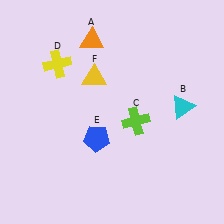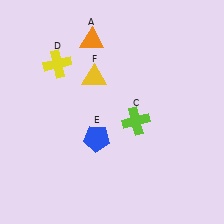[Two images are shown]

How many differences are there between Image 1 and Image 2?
There is 1 difference between the two images.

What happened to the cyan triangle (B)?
The cyan triangle (B) was removed in Image 2. It was in the top-right area of Image 1.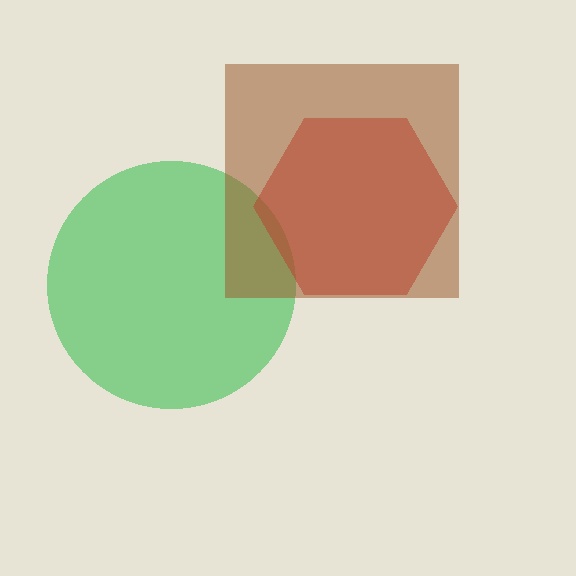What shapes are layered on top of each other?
The layered shapes are: a green circle, a red hexagon, a brown square.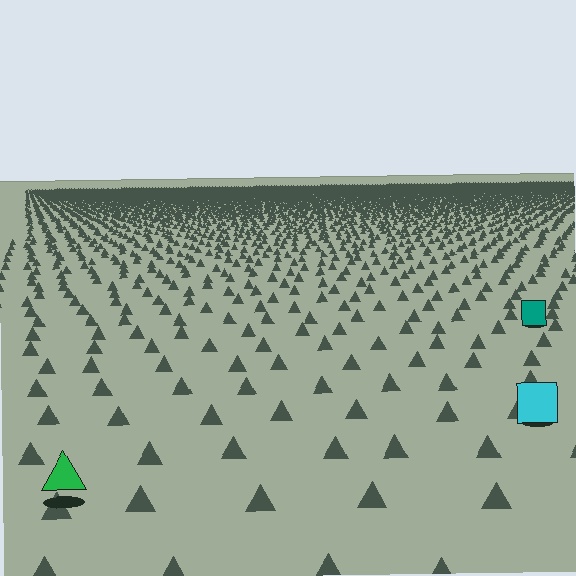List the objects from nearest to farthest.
From nearest to farthest: the green triangle, the cyan square, the teal square.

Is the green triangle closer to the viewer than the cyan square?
Yes. The green triangle is closer — you can tell from the texture gradient: the ground texture is coarser near it.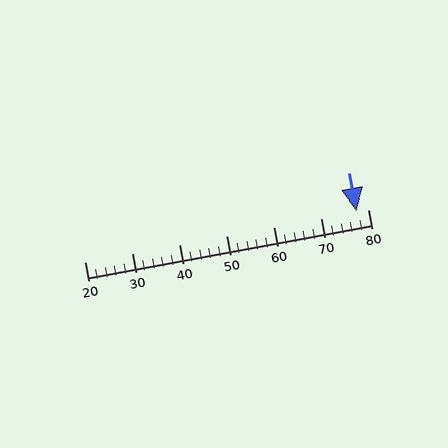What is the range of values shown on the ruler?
The ruler shows values from 20 to 80.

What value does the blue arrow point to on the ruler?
The blue arrow points to approximately 78.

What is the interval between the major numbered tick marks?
The major tick marks are spaced 10 units apart.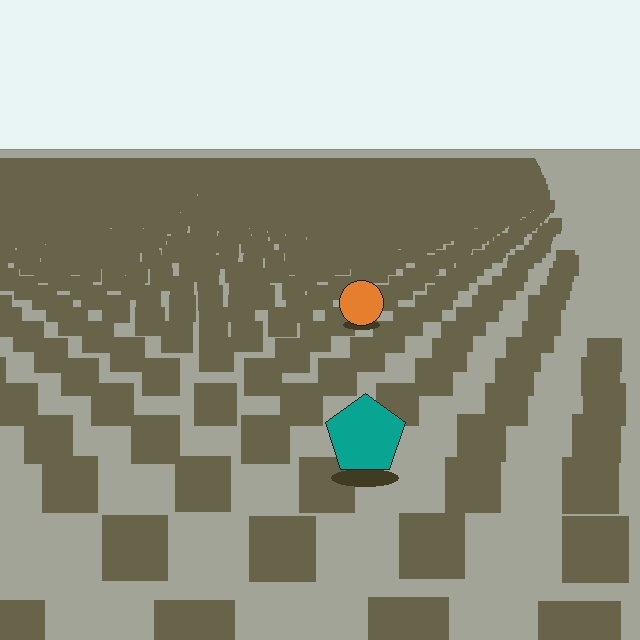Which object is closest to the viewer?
The teal pentagon is closest. The texture marks near it are larger and more spread out.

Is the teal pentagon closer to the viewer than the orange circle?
Yes. The teal pentagon is closer — you can tell from the texture gradient: the ground texture is coarser near it.